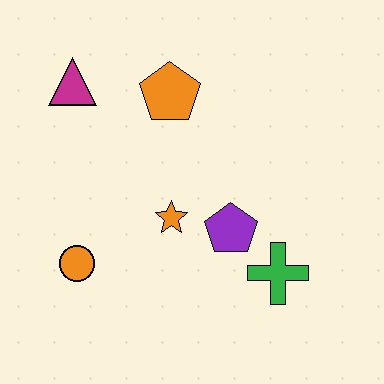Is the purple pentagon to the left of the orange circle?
No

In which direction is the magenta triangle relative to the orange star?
The magenta triangle is above the orange star.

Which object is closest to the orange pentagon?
The magenta triangle is closest to the orange pentagon.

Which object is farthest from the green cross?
The magenta triangle is farthest from the green cross.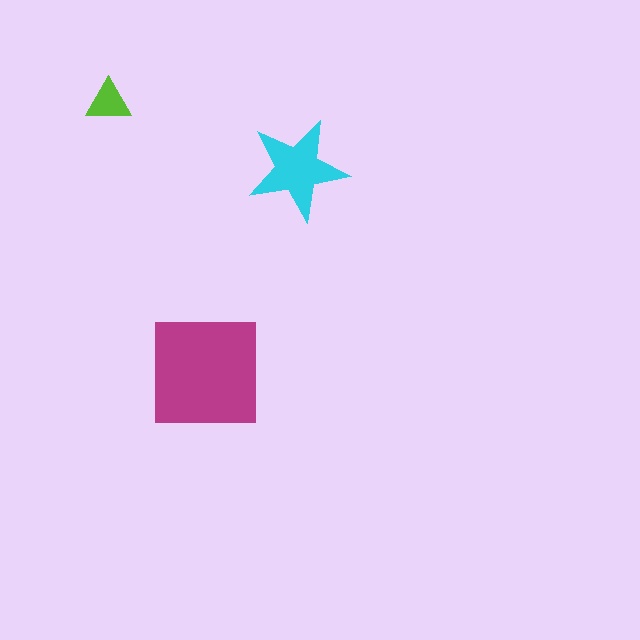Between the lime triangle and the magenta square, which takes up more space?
The magenta square.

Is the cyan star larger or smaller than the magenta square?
Smaller.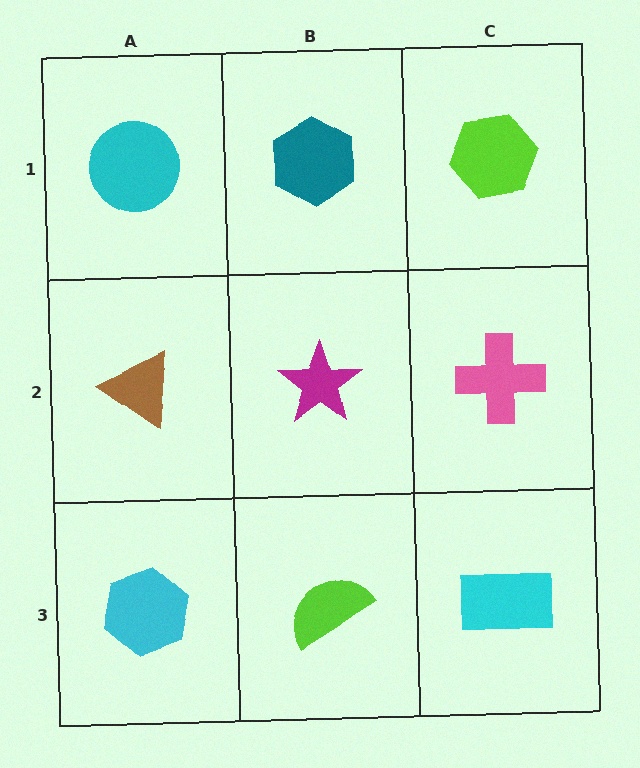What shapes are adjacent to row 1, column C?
A pink cross (row 2, column C), a teal hexagon (row 1, column B).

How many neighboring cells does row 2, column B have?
4.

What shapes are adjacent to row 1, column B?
A magenta star (row 2, column B), a cyan circle (row 1, column A), a lime hexagon (row 1, column C).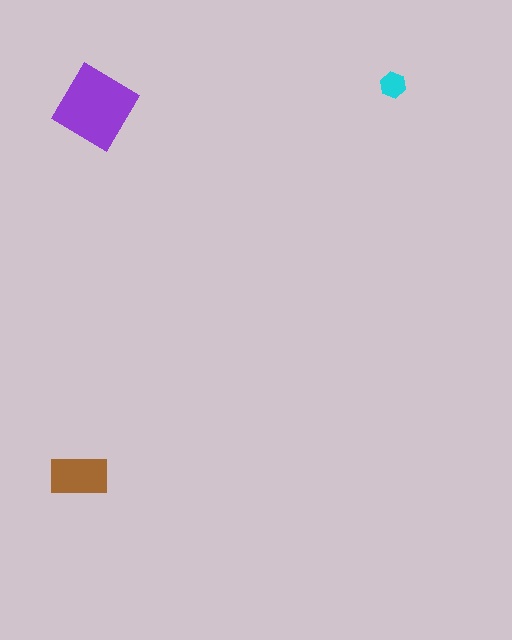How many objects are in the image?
There are 3 objects in the image.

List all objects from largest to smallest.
The purple diamond, the brown rectangle, the cyan hexagon.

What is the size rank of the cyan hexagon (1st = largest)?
3rd.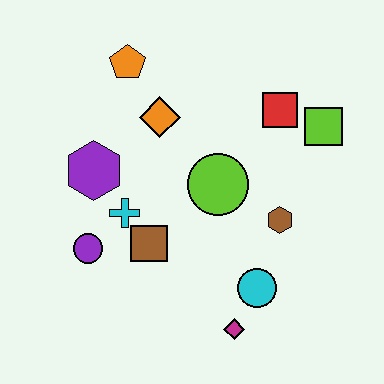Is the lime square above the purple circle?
Yes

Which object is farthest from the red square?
The purple circle is farthest from the red square.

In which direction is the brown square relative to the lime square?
The brown square is to the left of the lime square.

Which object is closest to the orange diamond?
The orange pentagon is closest to the orange diamond.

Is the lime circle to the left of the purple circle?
No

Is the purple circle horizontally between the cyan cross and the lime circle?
No